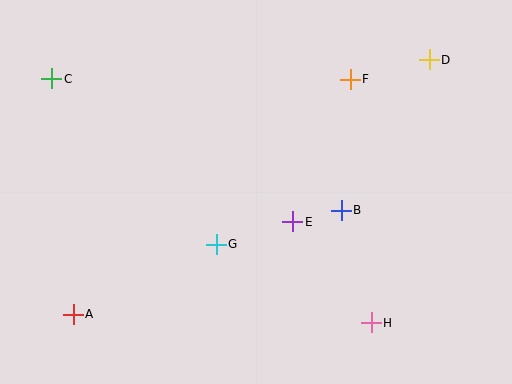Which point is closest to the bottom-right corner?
Point H is closest to the bottom-right corner.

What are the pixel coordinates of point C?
Point C is at (52, 79).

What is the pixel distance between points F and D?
The distance between F and D is 81 pixels.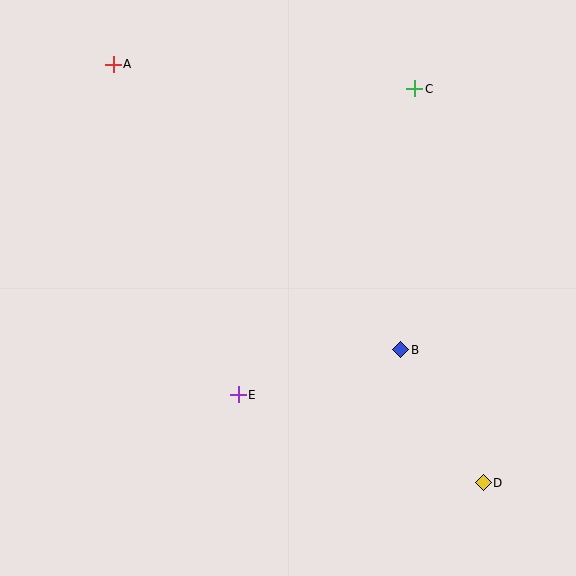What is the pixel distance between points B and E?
The distance between B and E is 169 pixels.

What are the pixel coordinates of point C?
Point C is at (415, 89).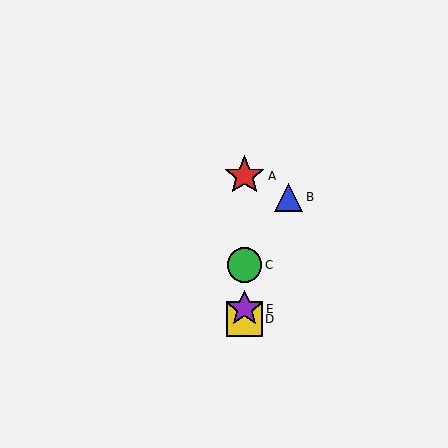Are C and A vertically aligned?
Yes, both are at x≈245.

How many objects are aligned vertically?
4 objects (A, C, D, E) are aligned vertically.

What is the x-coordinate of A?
Object A is at x≈245.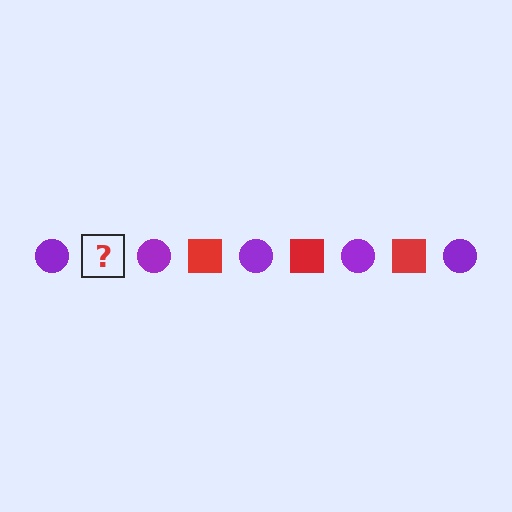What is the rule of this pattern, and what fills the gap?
The rule is that the pattern alternates between purple circle and red square. The gap should be filled with a red square.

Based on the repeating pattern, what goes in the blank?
The blank should be a red square.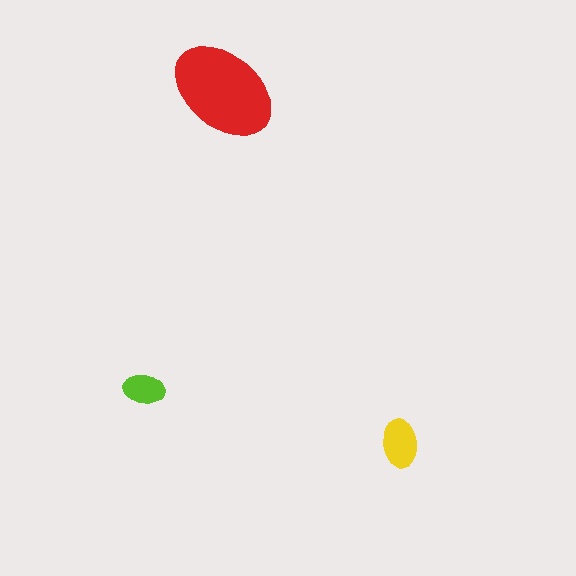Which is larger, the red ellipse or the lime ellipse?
The red one.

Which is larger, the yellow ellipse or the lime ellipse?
The yellow one.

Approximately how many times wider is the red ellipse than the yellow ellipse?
About 2 times wider.